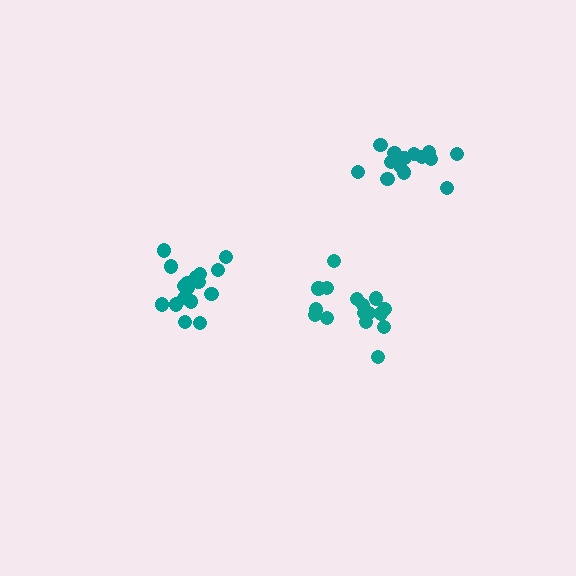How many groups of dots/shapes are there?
There are 3 groups.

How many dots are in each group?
Group 1: 17 dots, Group 2: 16 dots, Group 3: 15 dots (48 total).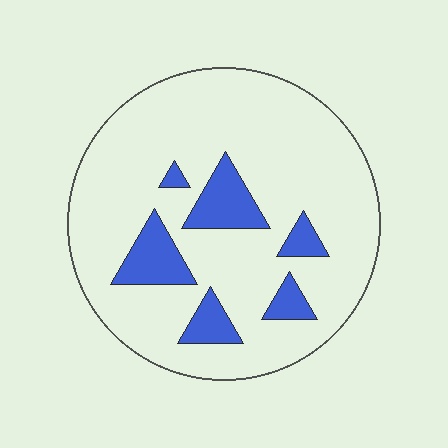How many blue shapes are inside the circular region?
6.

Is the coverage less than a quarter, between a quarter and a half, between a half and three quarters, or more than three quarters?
Less than a quarter.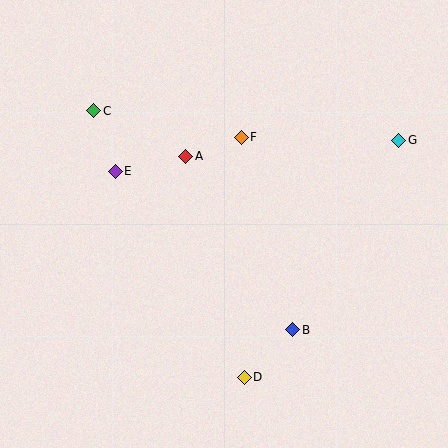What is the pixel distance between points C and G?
The distance between C and G is 306 pixels.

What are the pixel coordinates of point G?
Point G is at (399, 140).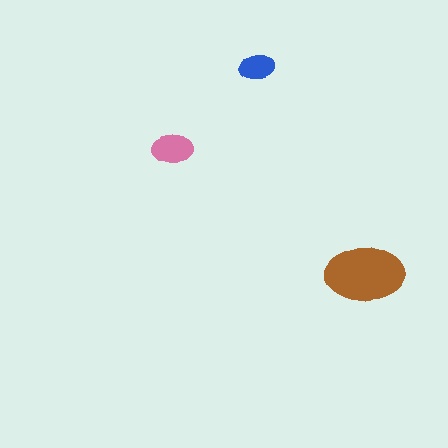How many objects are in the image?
There are 3 objects in the image.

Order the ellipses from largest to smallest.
the brown one, the pink one, the blue one.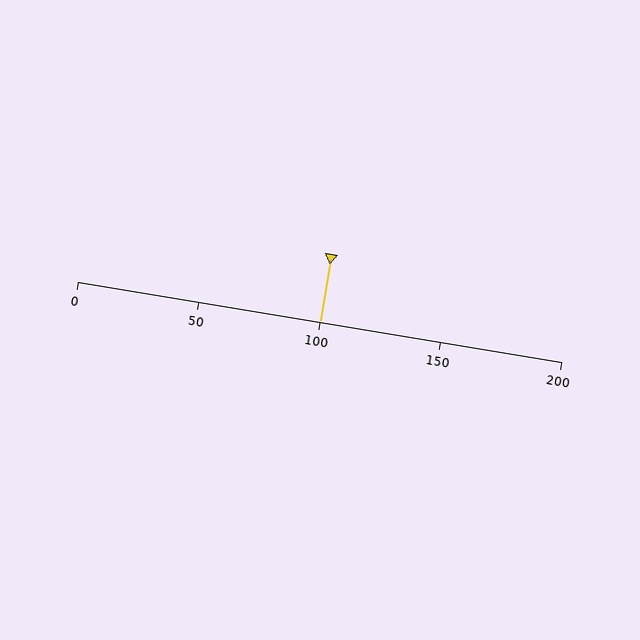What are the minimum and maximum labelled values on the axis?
The axis runs from 0 to 200.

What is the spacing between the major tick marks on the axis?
The major ticks are spaced 50 apart.